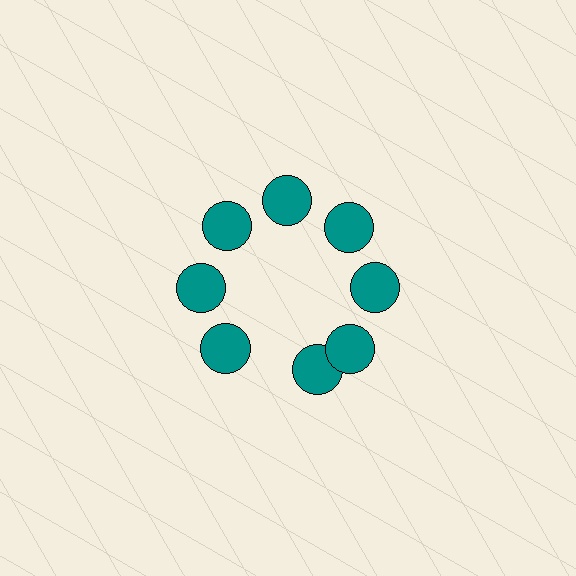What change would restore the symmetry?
The symmetry would be restored by rotating it back into even spacing with its neighbors so that all 8 circles sit at equal angles and equal distance from the center.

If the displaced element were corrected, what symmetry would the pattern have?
It would have 8-fold rotational symmetry — the pattern would map onto itself every 45 degrees.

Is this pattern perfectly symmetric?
No. The 8 teal circles are arranged in a ring, but one element near the 6 o'clock position is rotated out of alignment along the ring, breaking the 8-fold rotational symmetry.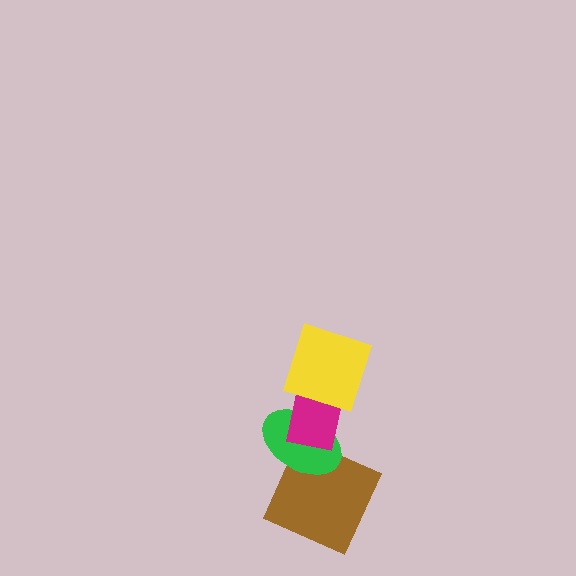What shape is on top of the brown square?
The green ellipse is on top of the brown square.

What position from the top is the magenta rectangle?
The magenta rectangle is 2nd from the top.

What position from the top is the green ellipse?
The green ellipse is 3rd from the top.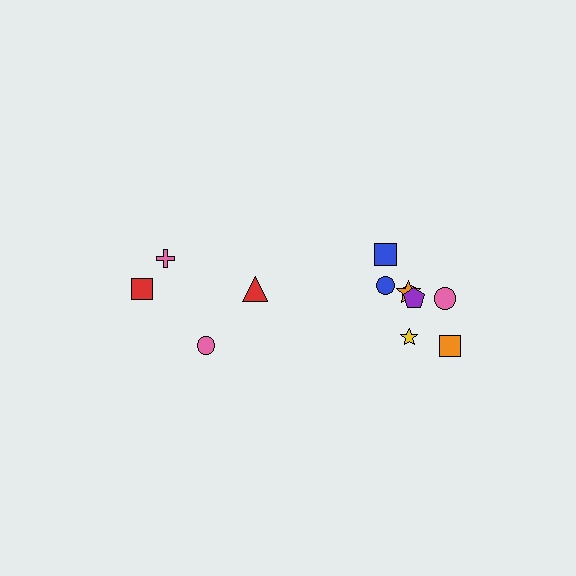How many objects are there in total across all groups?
There are 12 objects.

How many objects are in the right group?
There are 8 objects.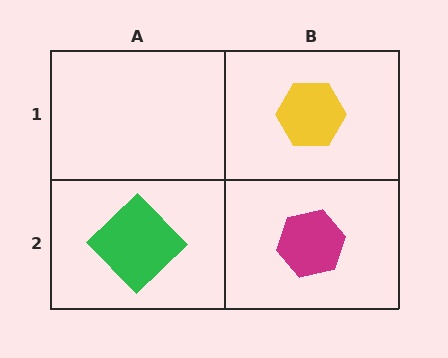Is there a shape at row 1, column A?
No, that cell is empty.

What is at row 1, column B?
A yellow hexagon.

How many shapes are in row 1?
1 shape.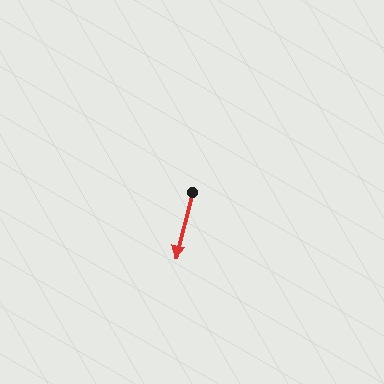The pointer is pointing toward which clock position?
Roughly 6 o'clock.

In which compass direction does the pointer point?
South.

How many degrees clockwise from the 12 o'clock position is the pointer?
Approximately 194 degrees.